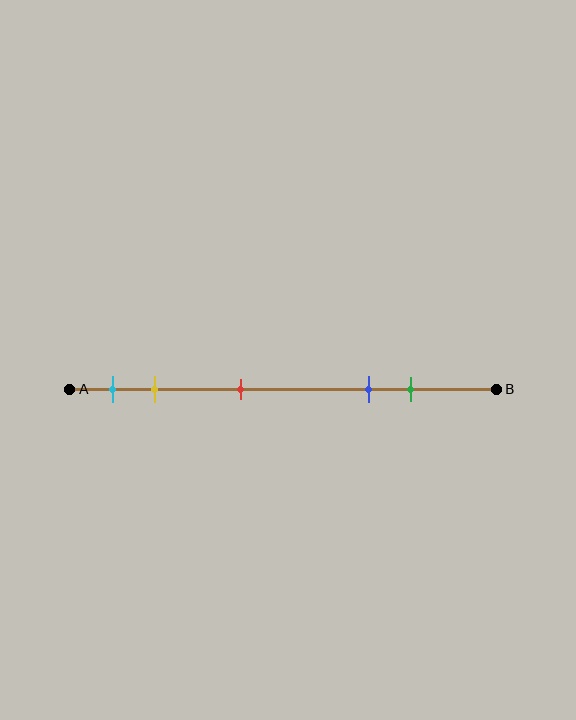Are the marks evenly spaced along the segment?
No, the marks are not evenly spaced.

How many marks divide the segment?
There are 5 marks dividing the segment.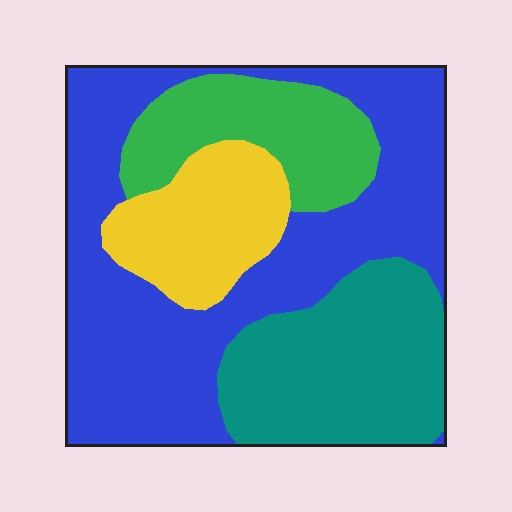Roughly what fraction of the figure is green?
Green covers 15% of the figure.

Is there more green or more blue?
Blue.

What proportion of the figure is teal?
Teal takes up about one quarter (1/4) of the figure.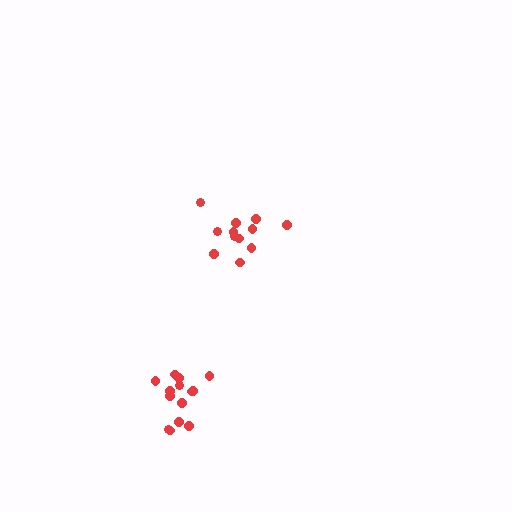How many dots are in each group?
Group 1: 14 dots, Group 2: 12 dots (26 total).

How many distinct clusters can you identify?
There are 2 distinct clusters.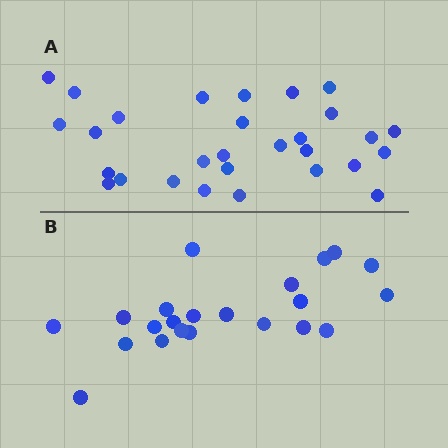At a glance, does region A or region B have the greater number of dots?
Region A (the top region) has more dots.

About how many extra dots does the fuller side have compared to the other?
Region A has roughly 8 or so more dots than region B.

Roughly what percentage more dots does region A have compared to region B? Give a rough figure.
About 30% more.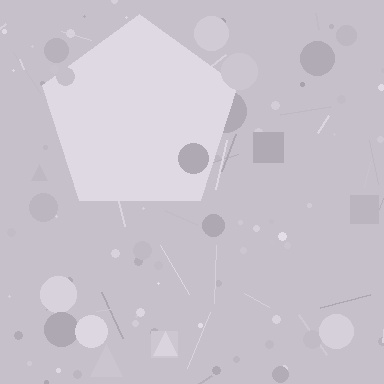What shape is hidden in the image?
A pentagon is hidden in the image.